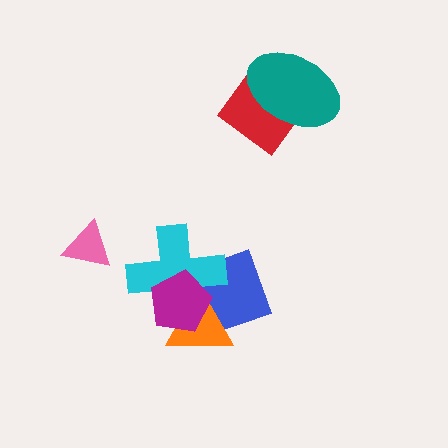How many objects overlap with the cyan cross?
3 objects overlap with the cyan cross.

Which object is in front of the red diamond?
The teal ellipse is in front of the red diamond.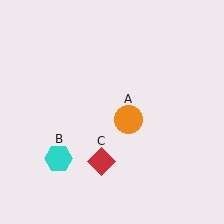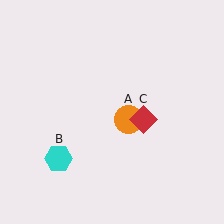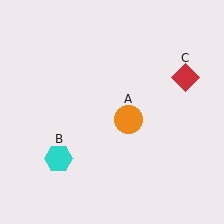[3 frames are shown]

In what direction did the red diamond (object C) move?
The red diamond (object C) moved up and to the right.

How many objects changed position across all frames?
1 object changed position: red diamond (object C).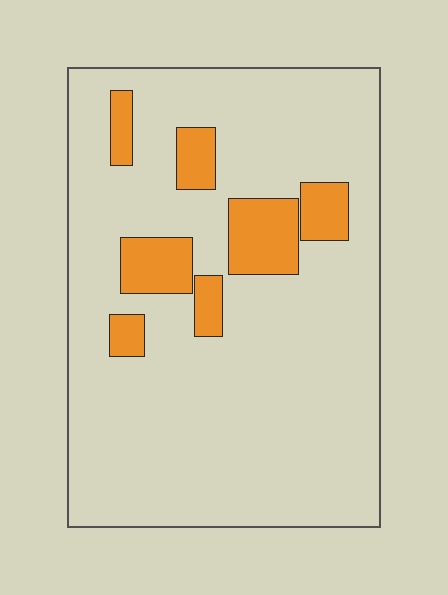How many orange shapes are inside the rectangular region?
7.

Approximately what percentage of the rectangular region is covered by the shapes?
Approximately 15%.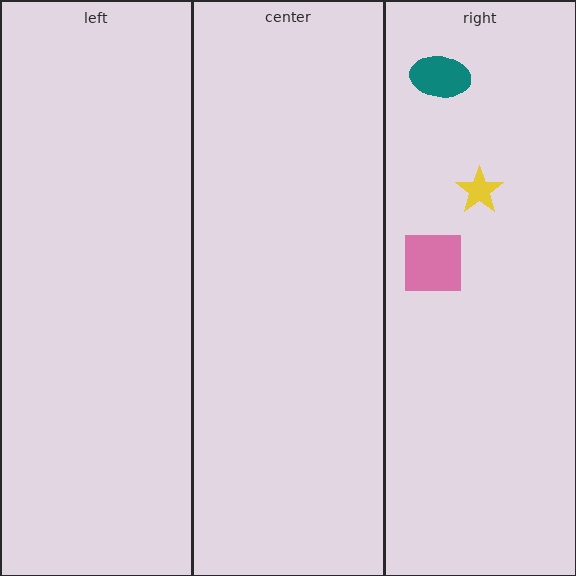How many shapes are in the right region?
3.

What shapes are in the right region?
The pink square, the teal ellipse, the yellow star.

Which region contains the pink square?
The right region.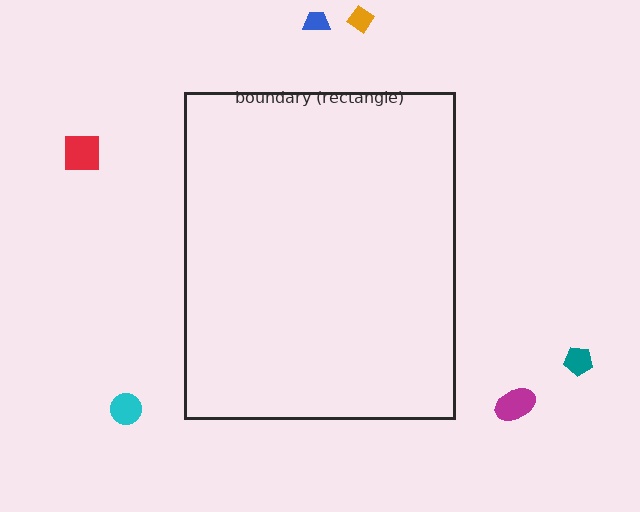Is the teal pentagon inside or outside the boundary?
Outside.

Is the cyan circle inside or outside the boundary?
Outside.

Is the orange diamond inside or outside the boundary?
Outside.